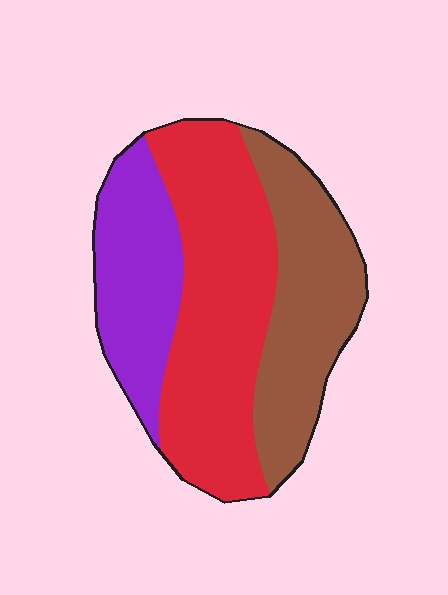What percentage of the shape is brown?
Brown takes up about one third (1/3) of the shape.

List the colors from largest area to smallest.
From largest to smallest: red, brown, purple.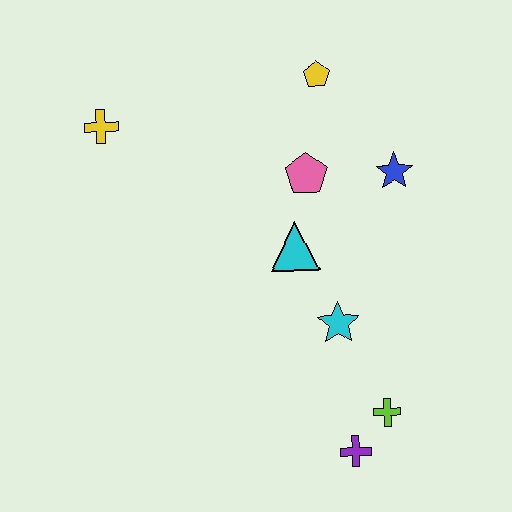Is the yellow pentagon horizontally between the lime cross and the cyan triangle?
Yes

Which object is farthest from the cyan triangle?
The yellow cross is farthest from the cyan triangle.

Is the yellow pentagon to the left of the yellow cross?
No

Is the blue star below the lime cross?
No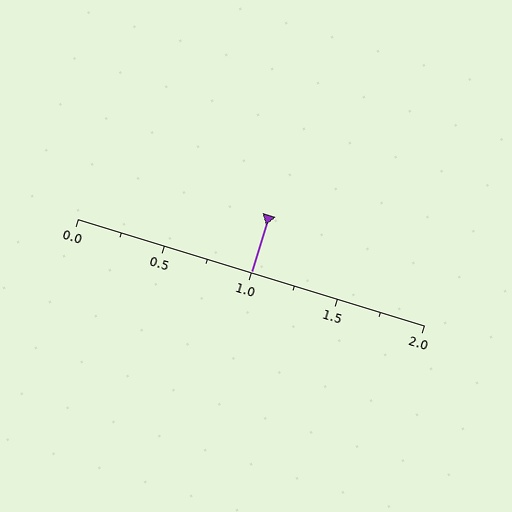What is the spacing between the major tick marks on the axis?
The major ticks are spaced 0.5 apart.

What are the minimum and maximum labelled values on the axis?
The axis runs from 0.0 to 2.0.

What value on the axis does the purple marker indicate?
The marker indicates approximately 1.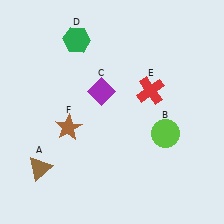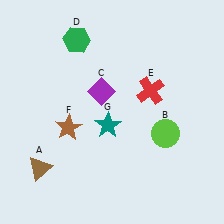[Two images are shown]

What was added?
A teal star (G) was added in Image 2.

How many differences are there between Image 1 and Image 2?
There is 1 difference between the two images.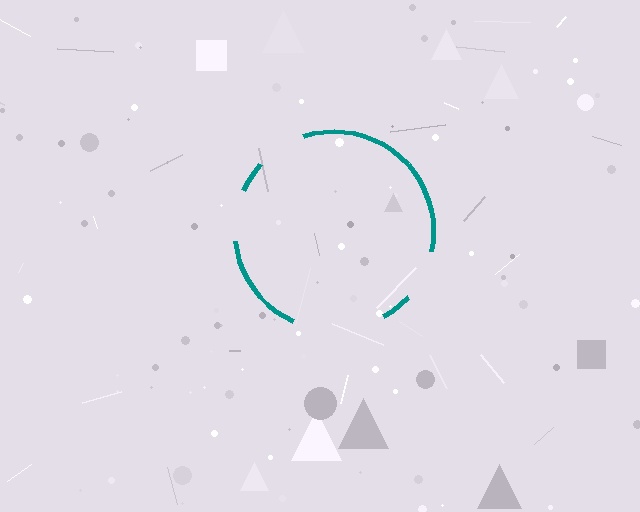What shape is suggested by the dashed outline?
The dashed outline suggests a circle.